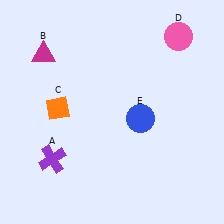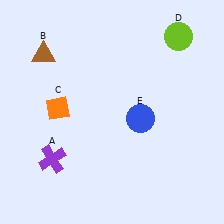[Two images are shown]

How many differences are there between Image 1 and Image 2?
There are 2 differences between the two images.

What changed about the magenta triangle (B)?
In Image 1, B is magenta. In Image 2, it changed to brown.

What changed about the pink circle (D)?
In Image 1, D is pink. In Image 2, it changed to lime.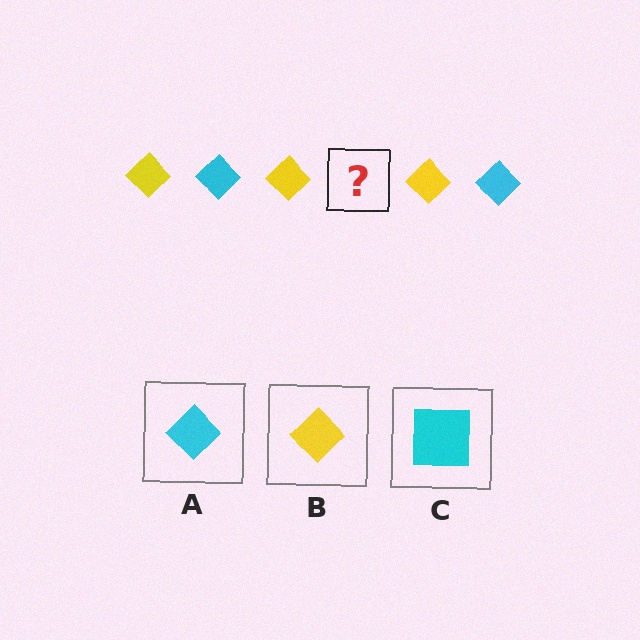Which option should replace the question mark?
Option A.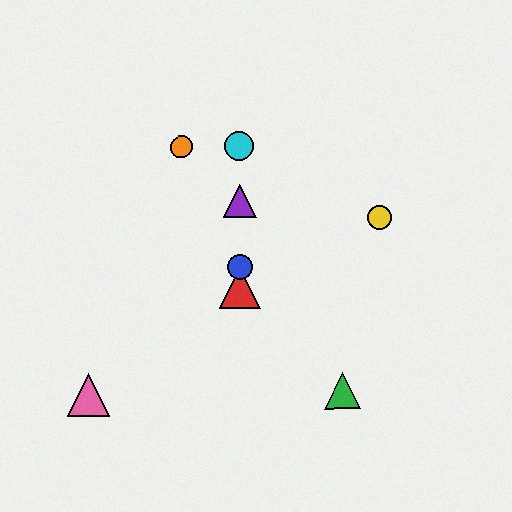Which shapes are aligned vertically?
The red triangle, the blue circle, the purple triangle, the cyan circle are aligned vertically.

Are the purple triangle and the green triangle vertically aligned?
No, the purple triangle is at x≈240 and the green triangle is at x≈342.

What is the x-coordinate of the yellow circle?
The yellow circle is at x≈379.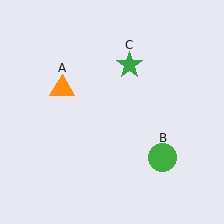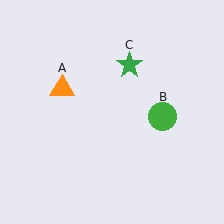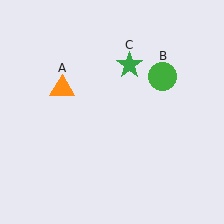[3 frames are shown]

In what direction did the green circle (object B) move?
The green circle (object B) moved up.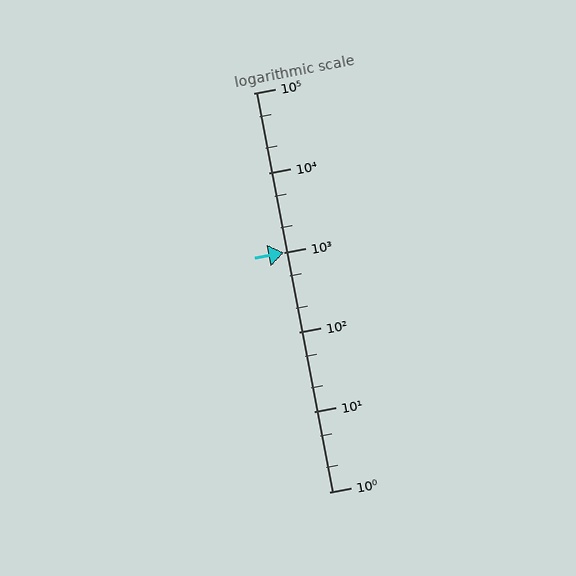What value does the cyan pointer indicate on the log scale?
The pointer indicates approximately 1000.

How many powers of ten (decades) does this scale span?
The scale spans 5 decades, from 1 to 100000.